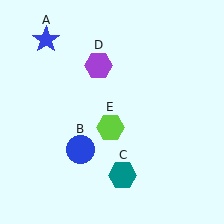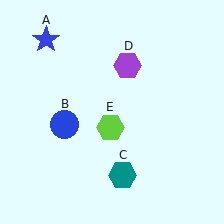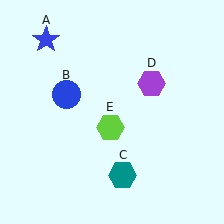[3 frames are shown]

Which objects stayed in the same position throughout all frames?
Blue star (object A) and teal hexagon (object C) and lime hexagon (object E) remained stationary.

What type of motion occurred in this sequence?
The blue circle (object B), purple hexagon (object D) rotated clockwise around the center of the scene.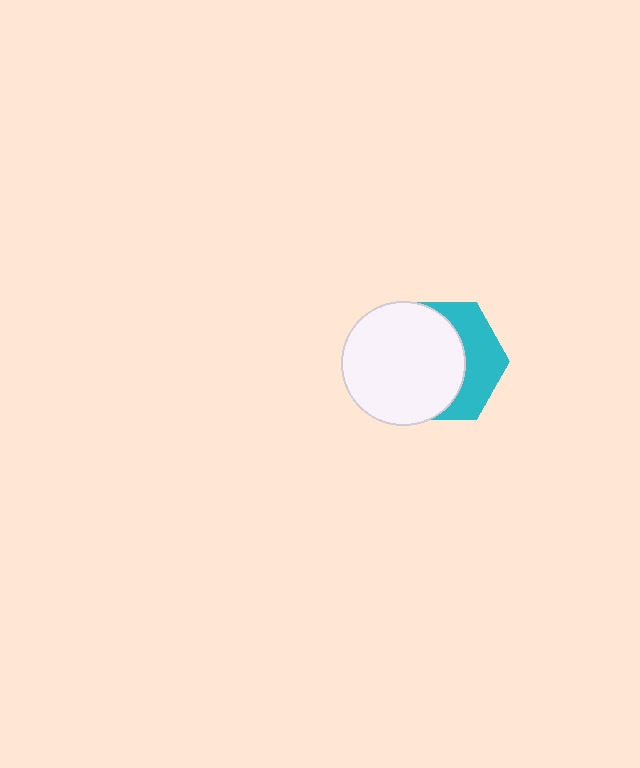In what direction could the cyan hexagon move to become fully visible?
The cyan hexagon could move right. That would shift it out from behind the white circle entirely.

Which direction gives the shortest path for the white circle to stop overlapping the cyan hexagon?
Moving left gives the shortest separation.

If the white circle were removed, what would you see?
You would see the complete cyan hexagon.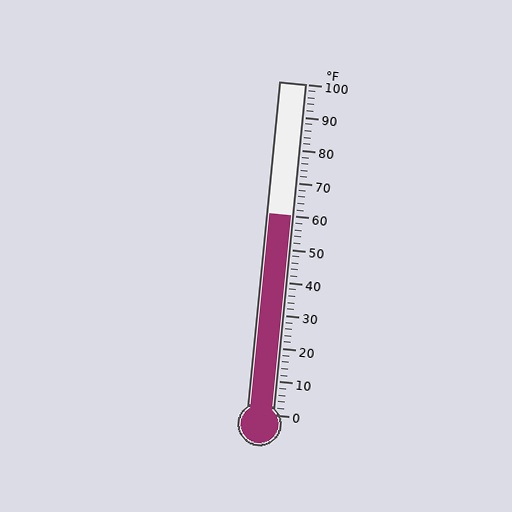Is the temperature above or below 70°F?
The temperature is below 70°F.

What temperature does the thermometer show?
The thermometer shows approximately 60°F.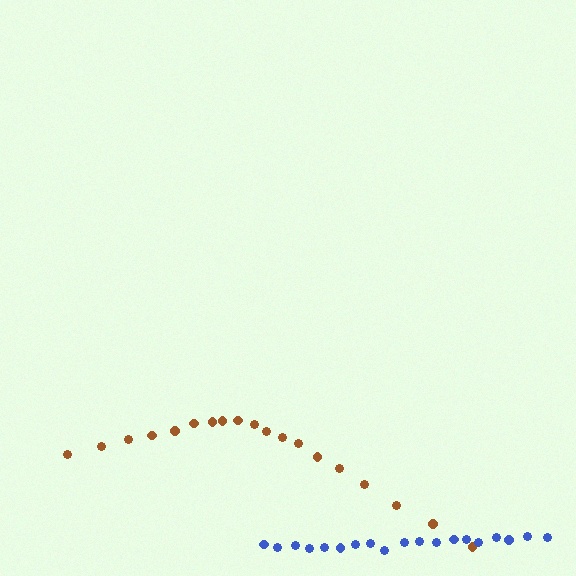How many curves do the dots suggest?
There are 2 distinct paths.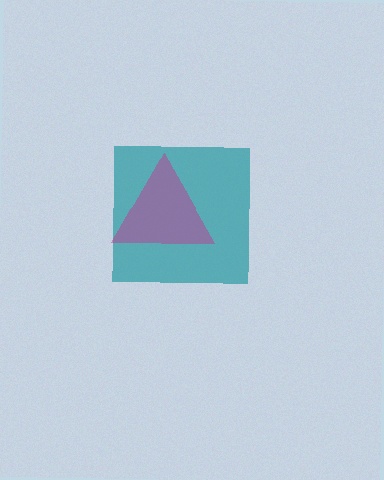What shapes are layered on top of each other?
The layered shapes are: a teal square, a magenta triangle.